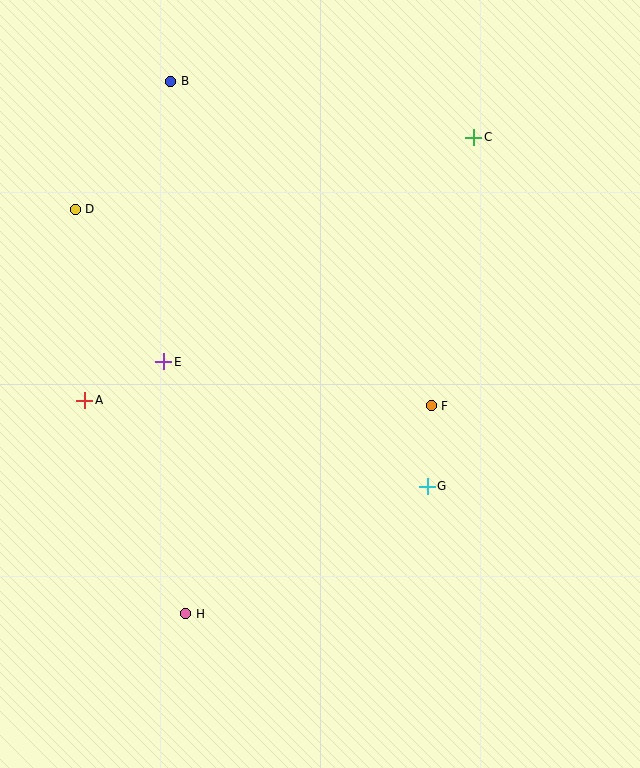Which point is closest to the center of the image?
Point F at (431, 406) is closest to the center.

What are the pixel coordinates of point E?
Point E is at (164, 362).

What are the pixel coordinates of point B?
Point B is at (171, 81).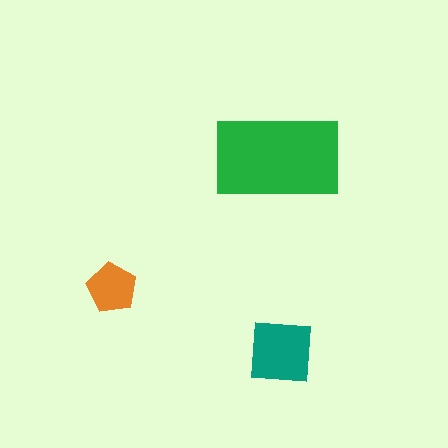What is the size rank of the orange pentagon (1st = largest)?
3rd.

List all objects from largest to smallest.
The green rectangle, the teal square, the orange pentagon.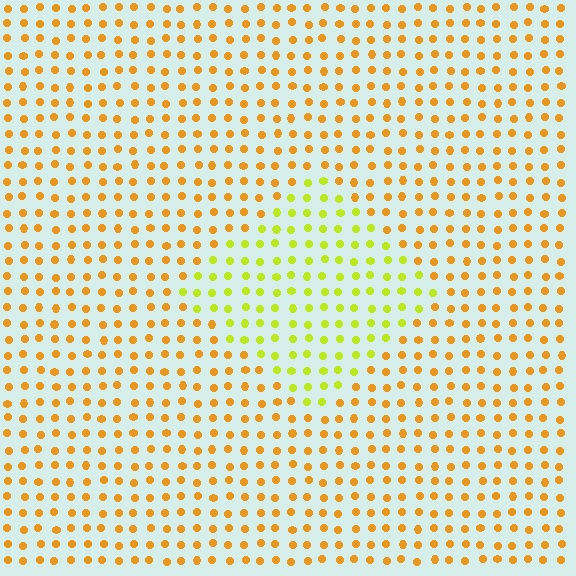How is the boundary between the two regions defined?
The boundary is defined purely by a slight shift in hue (about 38 degrees). Spacing, size, and orientation are identical on both sides.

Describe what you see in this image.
The image is filled with small orange elements in a uniform arrangement. A diamond-shaped region is visible where the elements are tinted to a slightly different hue, forming a subtle color boundary.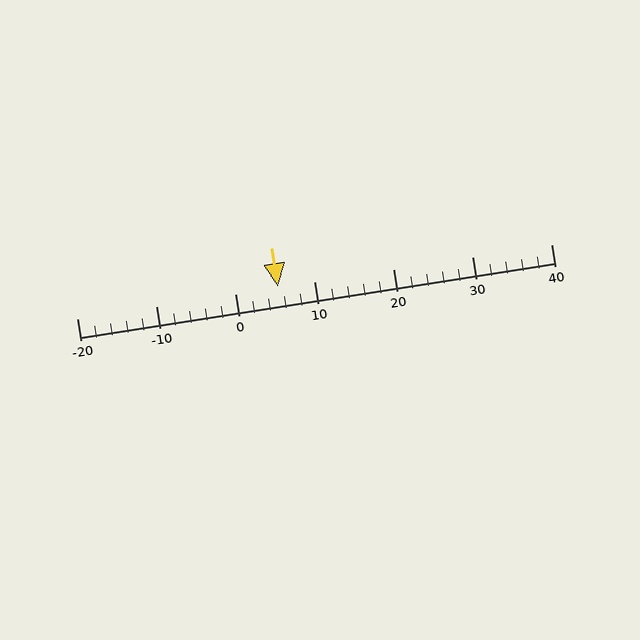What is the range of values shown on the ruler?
The ruler shows values from -20 to 40.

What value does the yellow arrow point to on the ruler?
The yellow arrow points to approximately 5.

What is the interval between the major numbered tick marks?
The major tick marks are spaced 10 units apart.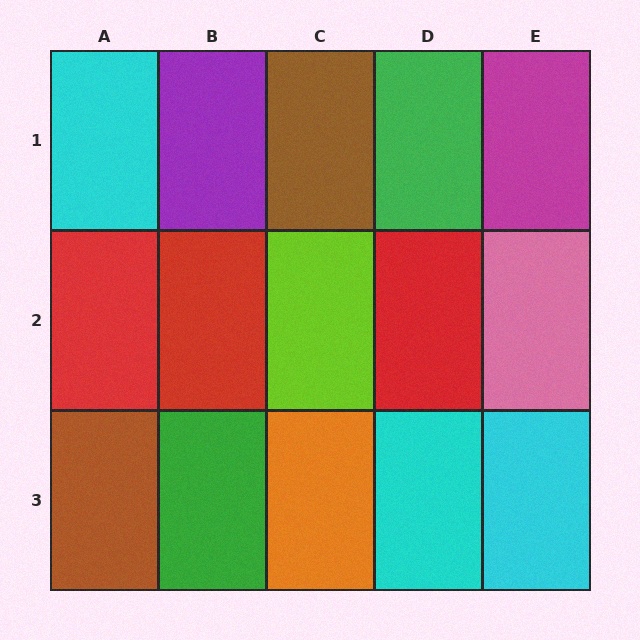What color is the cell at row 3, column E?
Cyan.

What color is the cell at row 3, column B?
Green.